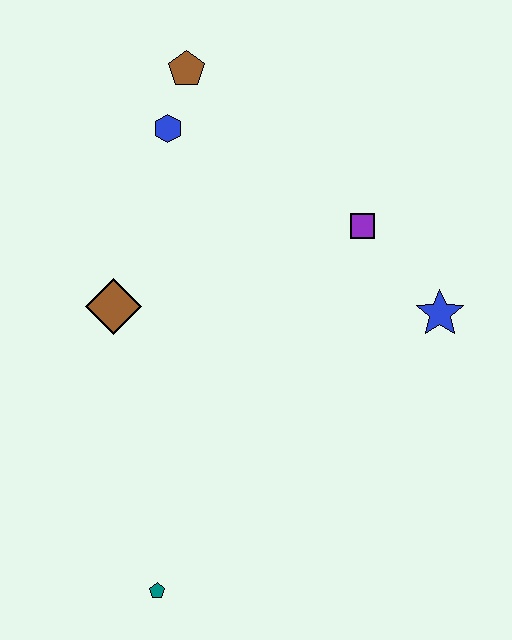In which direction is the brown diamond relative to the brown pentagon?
The brown diamond is below the brown pentagon.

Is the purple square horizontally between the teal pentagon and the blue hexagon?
No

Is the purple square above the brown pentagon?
No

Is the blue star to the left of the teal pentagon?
No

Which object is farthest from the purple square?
The teal pentagon is farthest from the purple square.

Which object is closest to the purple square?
The blue star is closest to the purple square.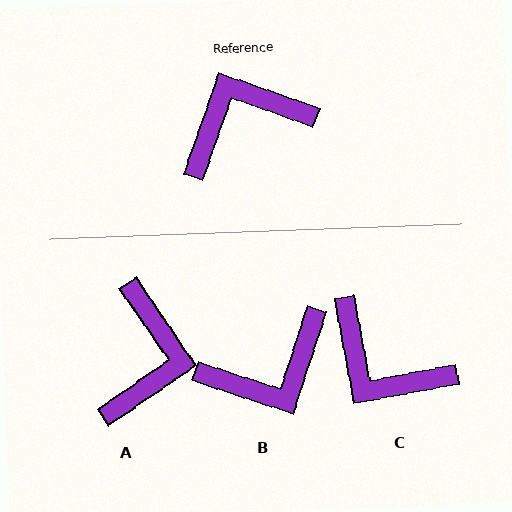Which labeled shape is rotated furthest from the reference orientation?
B, about 179 degrees away.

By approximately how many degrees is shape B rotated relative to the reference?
Approximately 179 degrees clockwise.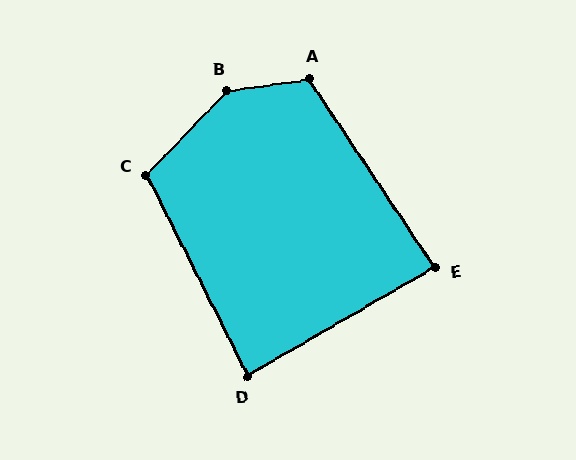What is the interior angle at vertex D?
Approximately 86 degrees (approximately right).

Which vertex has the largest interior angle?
B, at approximately 142 degrees.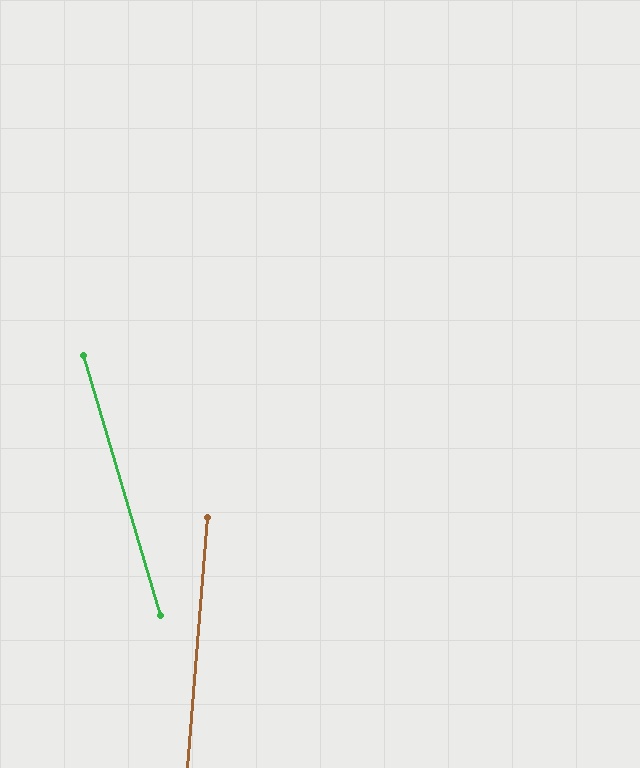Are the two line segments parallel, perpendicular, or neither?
Neither parallel nor perpendicular — they differ by about 21°.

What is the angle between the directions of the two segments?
Approximately 21 degrees.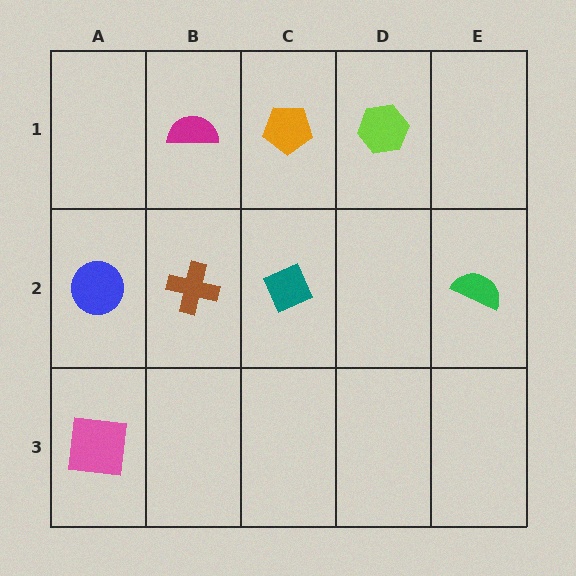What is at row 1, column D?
A lime hexagon.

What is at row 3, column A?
A pink square.